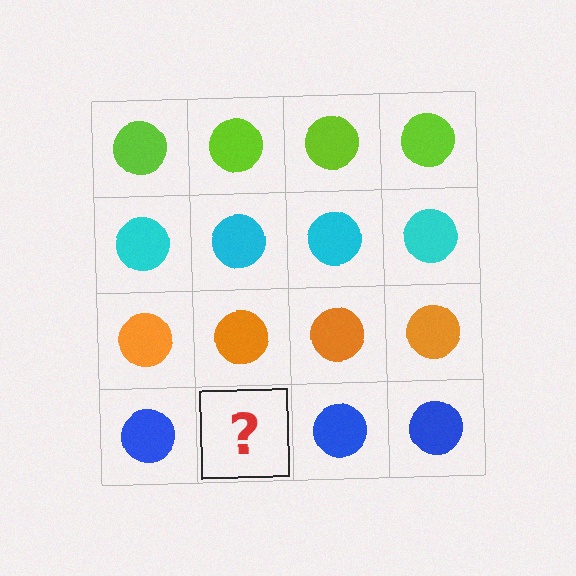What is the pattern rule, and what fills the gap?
The rule is that each row has a consistent color. The gap should be filled with a blue circle.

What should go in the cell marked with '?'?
The missing cell should contain a blue circle.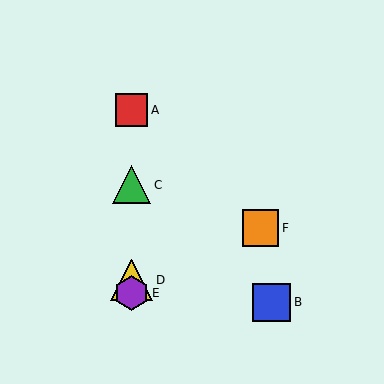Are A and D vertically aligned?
Yes, both are at x≈132.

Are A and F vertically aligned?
No, A is at x≈132 and F is at x≈261.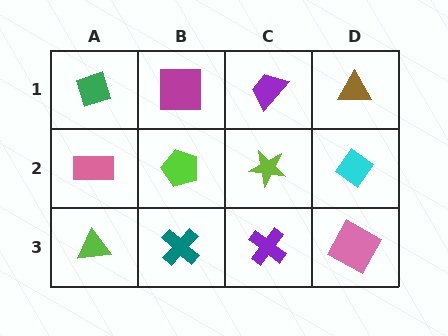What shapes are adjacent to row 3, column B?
A lime pentagon (row 2, column B), a lime triangle (row 3, column A), a purple cross (row 3, column C).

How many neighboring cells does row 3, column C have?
3.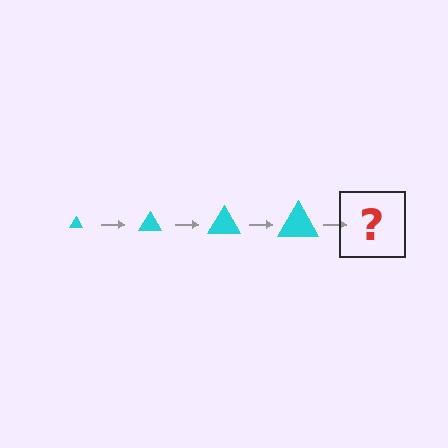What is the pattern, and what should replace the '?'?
The pattern is that the triangle gets progressively larger each step. The '?' should be a cyan triangle, larger than the previous one.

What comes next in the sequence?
The next element should be a cyan triangle, larger than the previous one.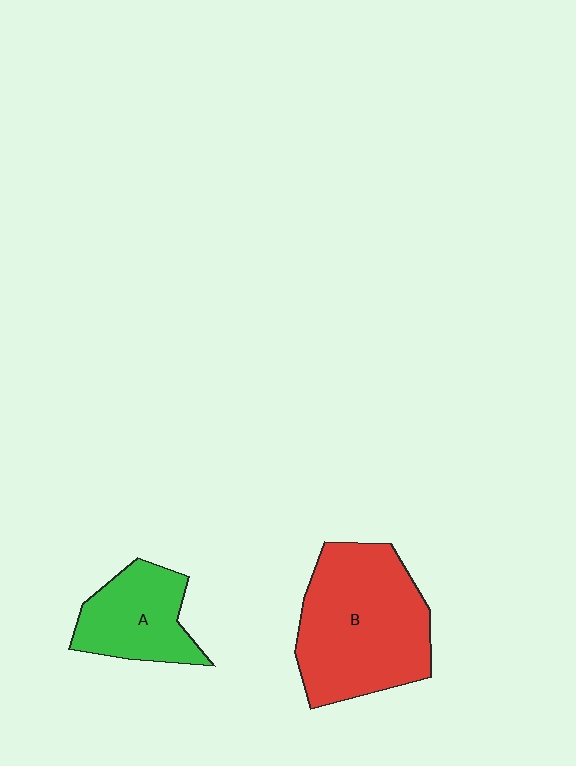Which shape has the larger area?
Shape B (red).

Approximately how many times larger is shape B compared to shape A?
Approximately 1.9 times.